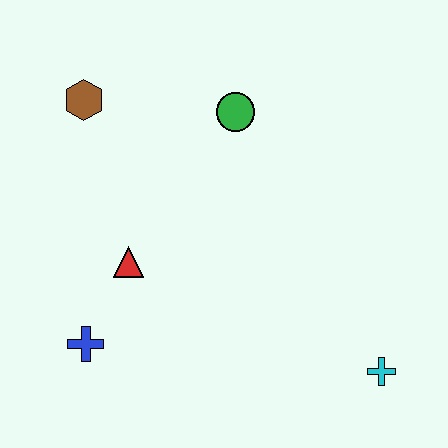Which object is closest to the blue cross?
The red triangle is closest to the blue cross.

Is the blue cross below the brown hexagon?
Yes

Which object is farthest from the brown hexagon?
The cyan cross is farthest from the brown hexagon.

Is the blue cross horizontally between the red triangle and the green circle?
No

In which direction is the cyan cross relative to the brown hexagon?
The cyan cross is to the right of the brown hexagon.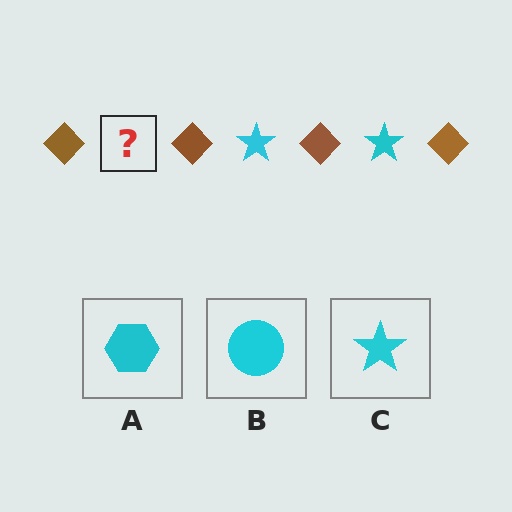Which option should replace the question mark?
Option C.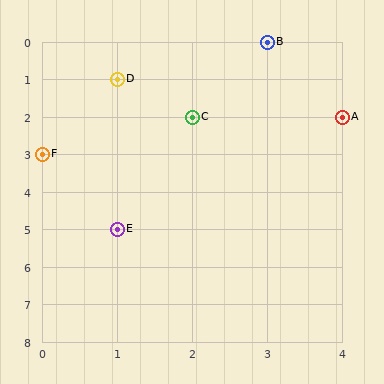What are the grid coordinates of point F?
Point F is at grid coordinates (0, 3).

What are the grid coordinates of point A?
Point A is at grid coordinates (4, 2).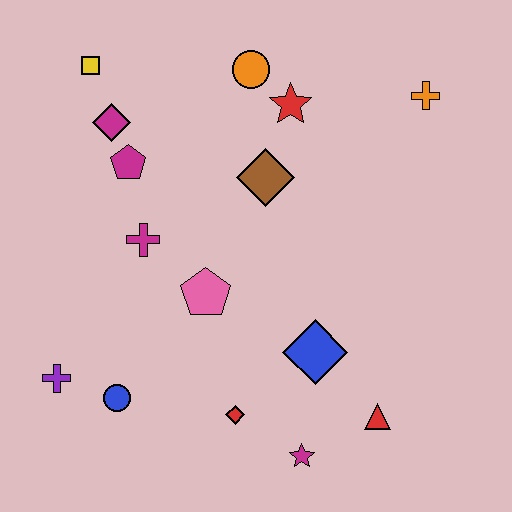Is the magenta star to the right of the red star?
Yes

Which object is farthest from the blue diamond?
The yellow square is farthest from the blue diamond.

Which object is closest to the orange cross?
The red star is closest to the orange cross.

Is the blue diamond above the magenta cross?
No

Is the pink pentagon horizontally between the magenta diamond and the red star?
Yes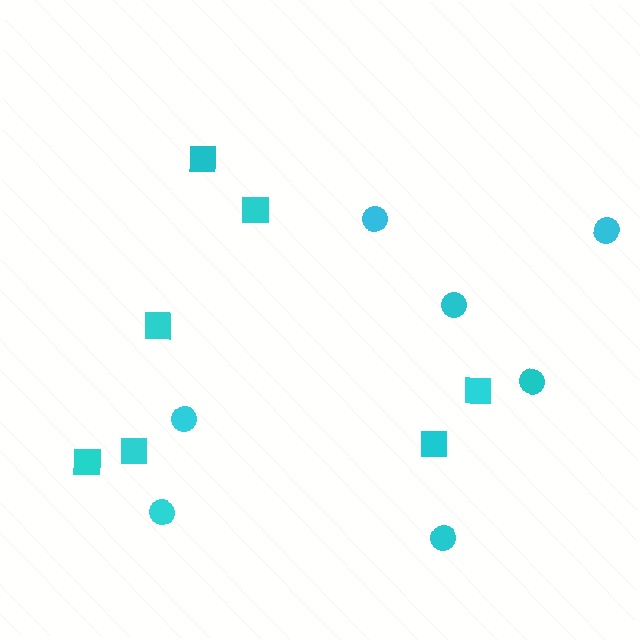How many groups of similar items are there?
There are 2 groups: one group of circles (7) and one group of squares (7).